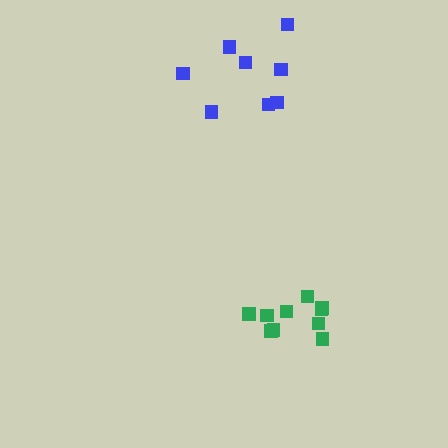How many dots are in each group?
Group 1: 10 dots, Group 2: 8 dots (18 total).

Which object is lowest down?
The green cluster is bottommost.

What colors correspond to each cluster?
The clusters are colored: green, blue.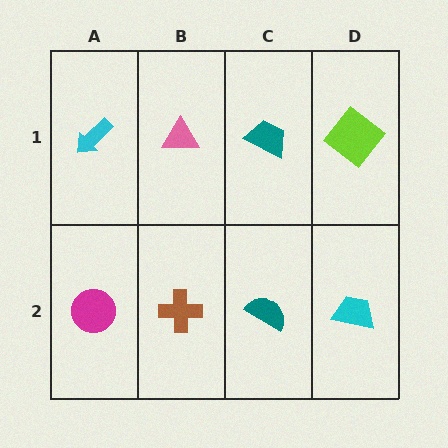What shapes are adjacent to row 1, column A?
A magenta circle (row 2, column A), a pink triangle (row 1, column B).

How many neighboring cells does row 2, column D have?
2.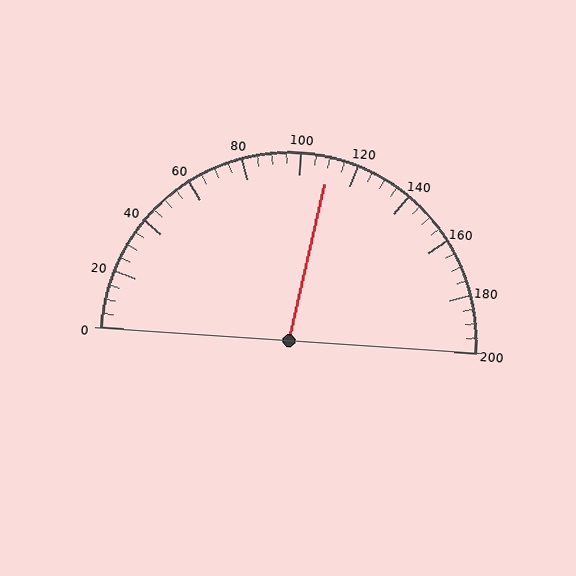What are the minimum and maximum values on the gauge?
The gauge ranges from 0 to 200.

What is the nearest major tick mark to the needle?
The nearest major tick mark is 120.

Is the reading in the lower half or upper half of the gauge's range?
The reading is in the upper half of the range (0 to 200).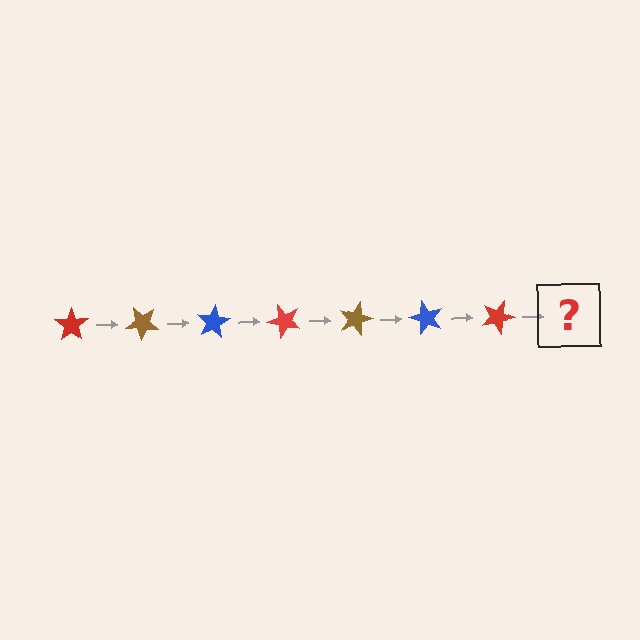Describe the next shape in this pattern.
It should be a brown star, rotated 280 degrees from the start.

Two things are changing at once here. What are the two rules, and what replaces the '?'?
The two rules are that it rotates 40 degrees each step and the color cycles through red, brown, and blue. The '?' should be a brown star, rotated 280 degrees from the start.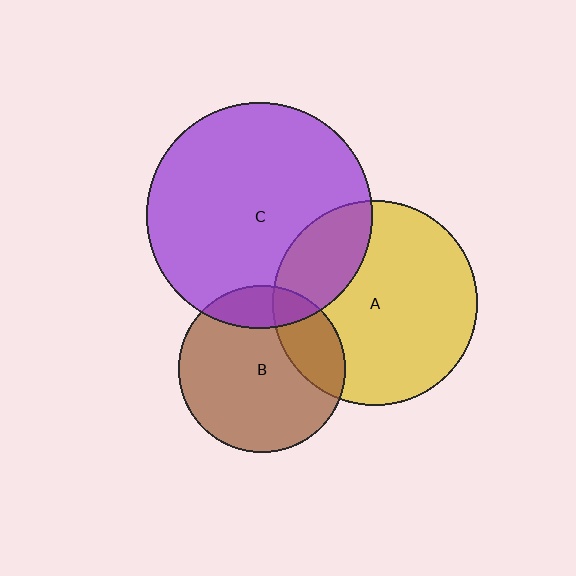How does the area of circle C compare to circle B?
Approximately 1.8 times.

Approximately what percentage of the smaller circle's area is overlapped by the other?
Approximately 25%.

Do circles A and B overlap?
Yes.